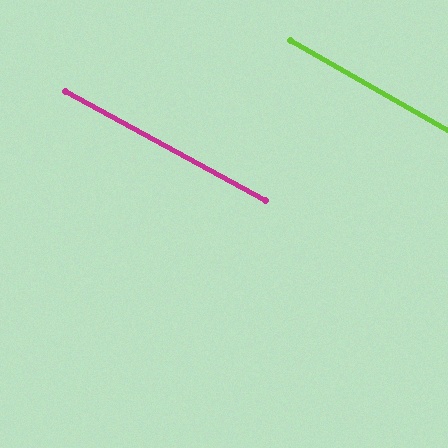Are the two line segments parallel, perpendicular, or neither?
Parallel — their directions differ by only 1.2°.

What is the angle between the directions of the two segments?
Approximately 1 degree.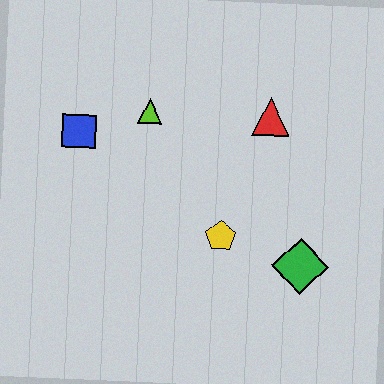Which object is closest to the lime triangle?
The blue square is closest to the lime triangle.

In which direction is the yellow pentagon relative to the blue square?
The yellow pentagon is to the right of the blue square.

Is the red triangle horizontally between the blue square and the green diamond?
Yes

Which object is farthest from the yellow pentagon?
The blue square is farthest from the yellow pentagon.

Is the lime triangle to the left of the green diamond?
Yes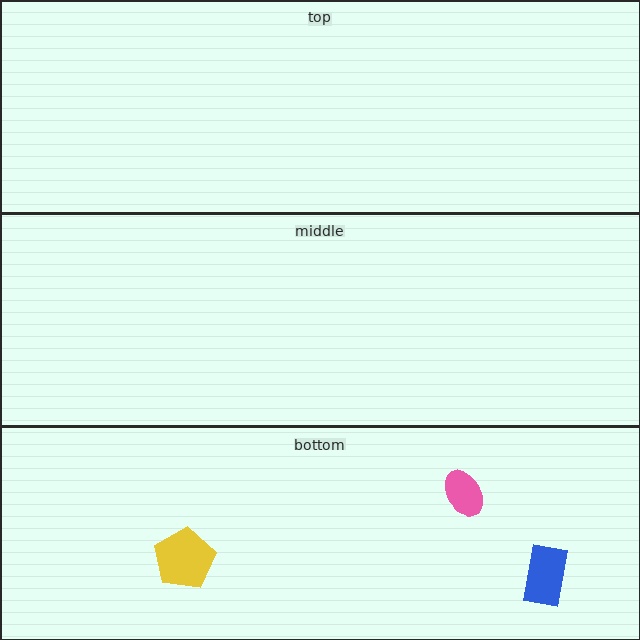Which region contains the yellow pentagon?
The bottom region.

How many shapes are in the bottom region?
3.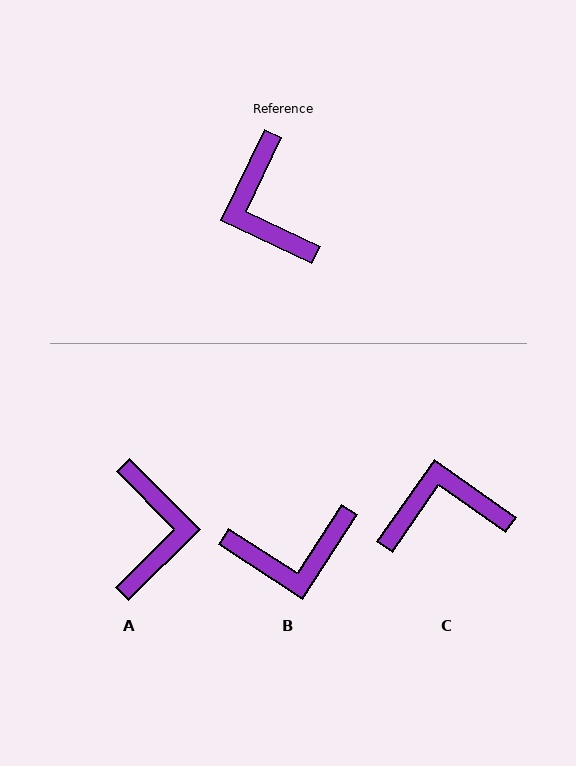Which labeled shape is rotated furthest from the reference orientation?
A, about 160 degrees away.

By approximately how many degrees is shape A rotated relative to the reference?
Approximately 160 degrees counter-clockwise.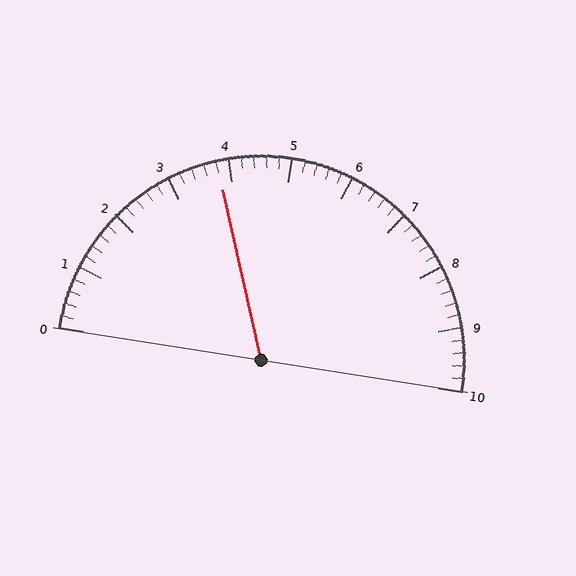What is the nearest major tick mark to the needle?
The nearest major tick mark is 4.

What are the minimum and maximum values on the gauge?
The gauge ranges from 0 to 10.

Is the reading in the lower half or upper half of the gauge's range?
The reading is in the lower half of the range (0 to 10).